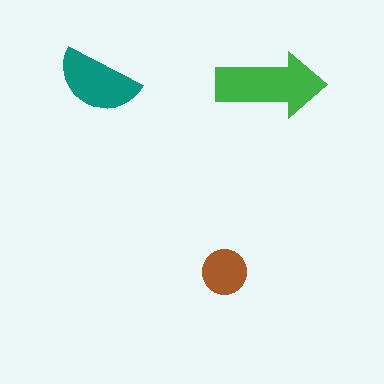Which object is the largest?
The green arrow.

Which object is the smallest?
The brown circle.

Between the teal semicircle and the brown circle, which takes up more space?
The teal semicircle.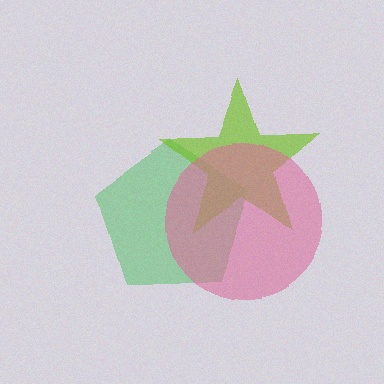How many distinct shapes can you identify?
There are 3 distinct shapes: a green pentagon, a lime star, a pink circle.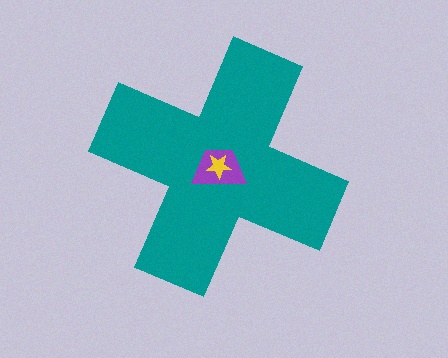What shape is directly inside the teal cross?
The purple trapezoid.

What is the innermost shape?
The yellow star.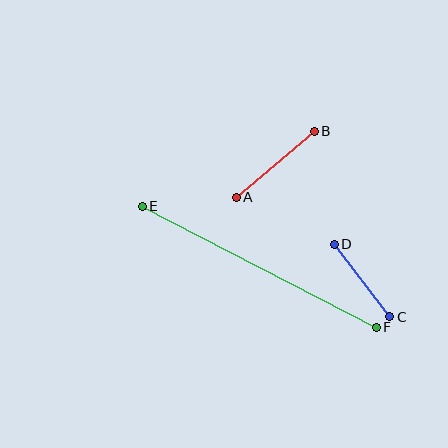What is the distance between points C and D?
The distance is approximately 91 pixels.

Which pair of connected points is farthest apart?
Points E and F are farthest apart.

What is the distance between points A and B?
The distance is approximately 102 pixels.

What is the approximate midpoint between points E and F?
The midpoint is at approximately (259, 267) pixels.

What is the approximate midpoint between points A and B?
The midpoint is at approximately (275, 164) pixels.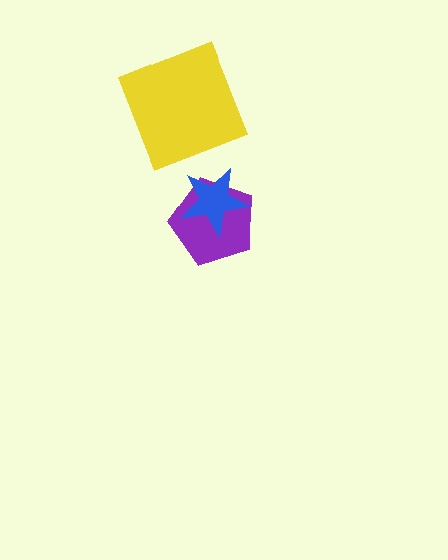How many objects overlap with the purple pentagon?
1 object overlaps with the purple pentagon.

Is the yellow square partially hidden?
No, no other shape covers it.